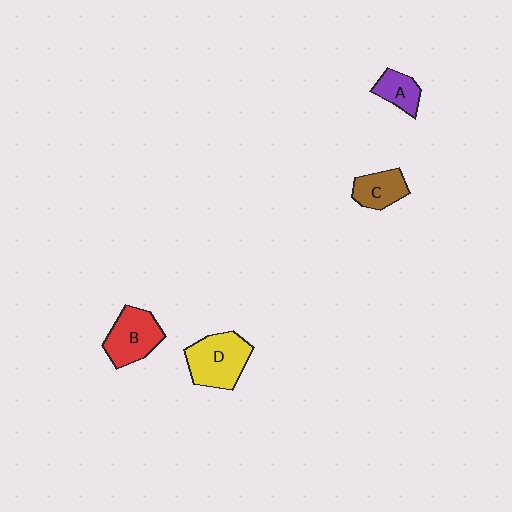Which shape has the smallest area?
Shape A (purple).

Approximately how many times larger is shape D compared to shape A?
Approximately 2.0 times.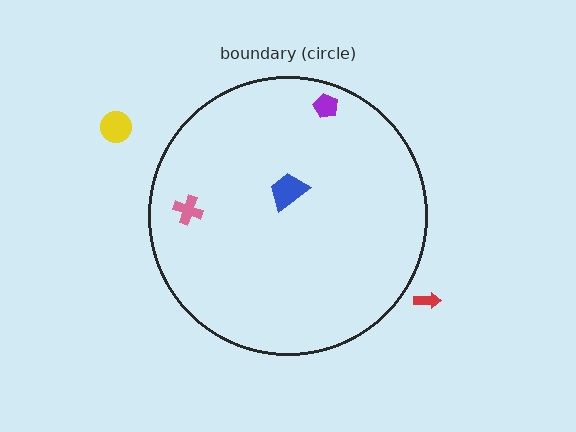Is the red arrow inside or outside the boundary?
Outside.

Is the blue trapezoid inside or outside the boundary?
Inside.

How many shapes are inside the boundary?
3 inside, 2 outside.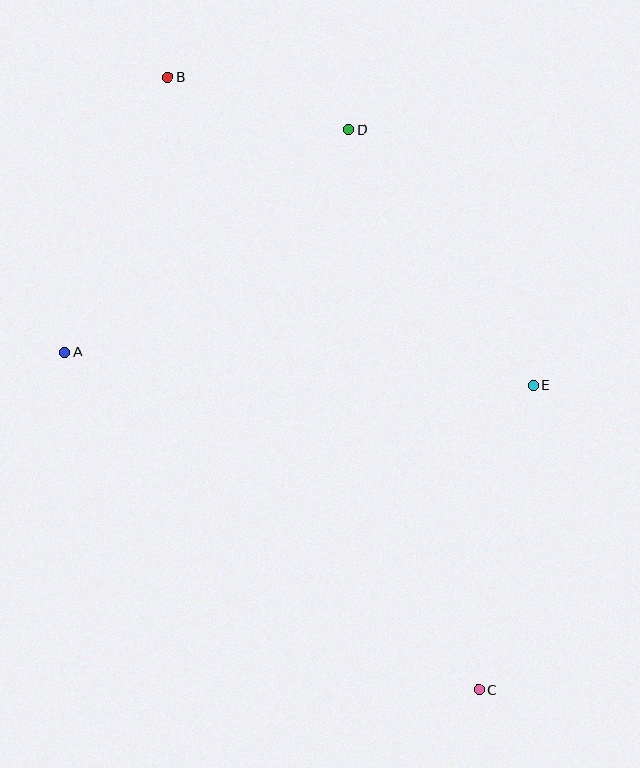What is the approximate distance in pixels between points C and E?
The distance between C and E is approximately 309 pixels.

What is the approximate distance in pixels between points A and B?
The distance between A and B is approximately 294 pixels.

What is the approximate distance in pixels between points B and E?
The distance between B and E is approximately 478 pixels.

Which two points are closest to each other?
Points B and D are closest to each other.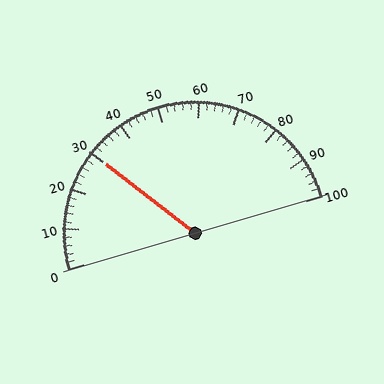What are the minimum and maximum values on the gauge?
The gauge ranges from 0 to 100.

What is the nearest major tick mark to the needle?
The nearest major tick mark is 30.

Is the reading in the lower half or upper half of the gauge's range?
The reading is in the lower half of the range (0 to 100).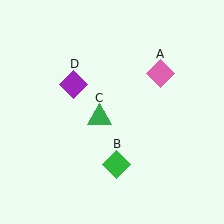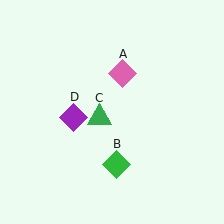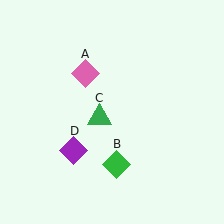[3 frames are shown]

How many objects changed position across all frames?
2 objects changed position: pink diamond (object A), purple diamond (object D).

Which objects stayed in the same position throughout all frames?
Green diamond (object B) and green triangle (object C) remained stationary.